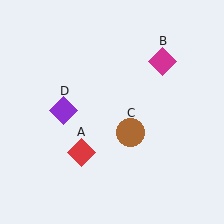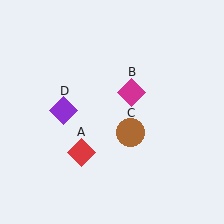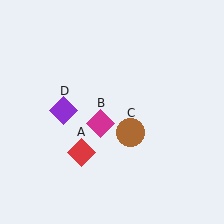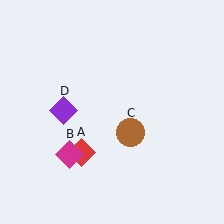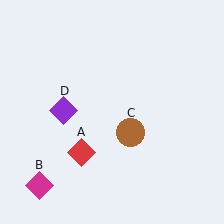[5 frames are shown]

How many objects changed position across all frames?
1 object changed position: magenta diamond (object B).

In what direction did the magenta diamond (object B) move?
The magenta diamond (object B) moved down and to the left.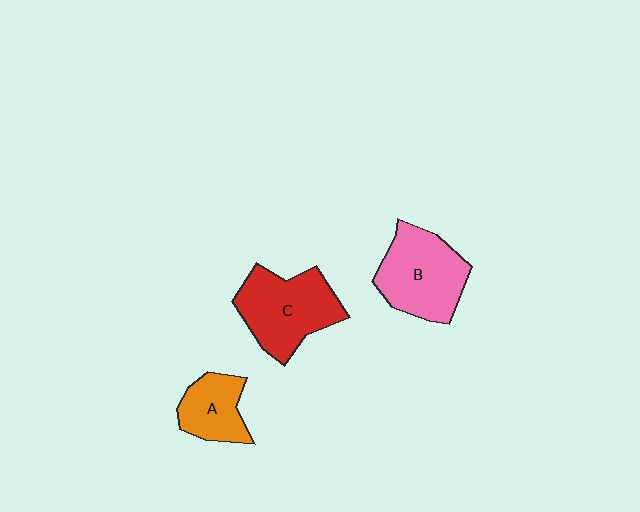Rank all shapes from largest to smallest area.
From largest to smallest: C (red), B (pink), A (orange).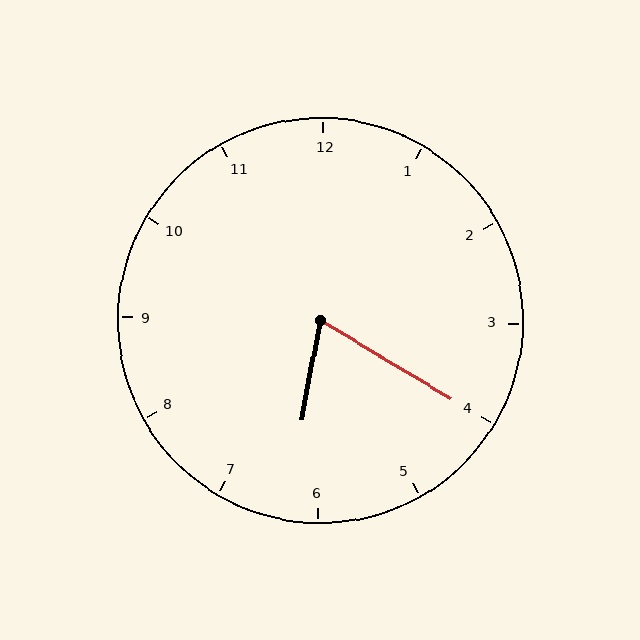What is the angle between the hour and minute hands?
Approximately 70 degrees.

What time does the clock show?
6:20.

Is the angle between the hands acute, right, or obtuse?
It is acute.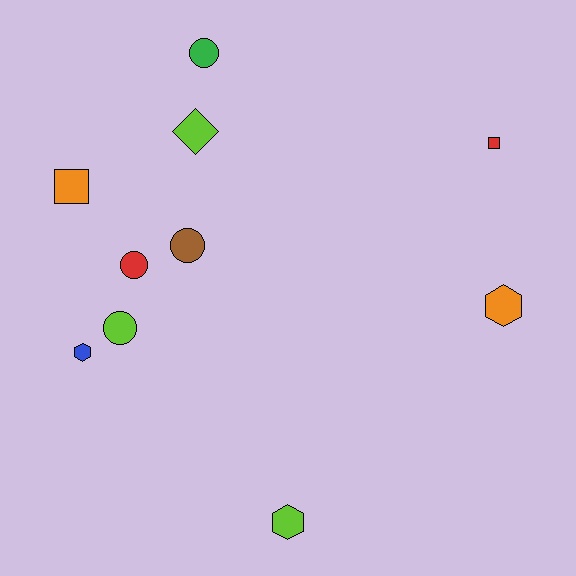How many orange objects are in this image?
There are 2 orange objects.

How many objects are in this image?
There are 10 objects.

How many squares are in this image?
There are 2 squares.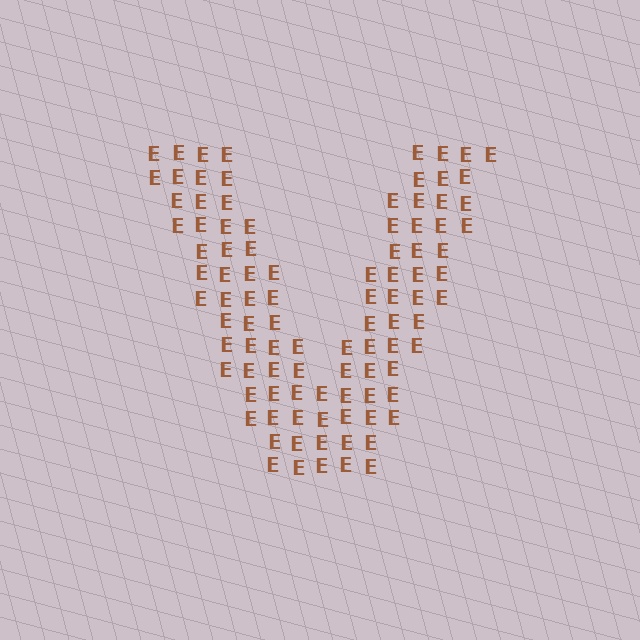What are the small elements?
The small elements are letter E's.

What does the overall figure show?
The overall figure shows the letter V.